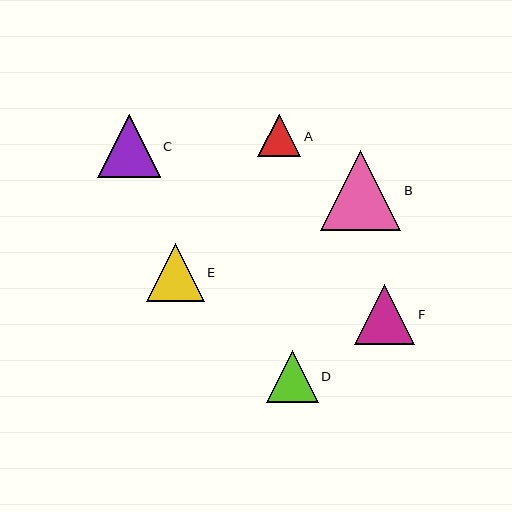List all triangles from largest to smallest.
From largest to smallest: B, C, F, E, D, A.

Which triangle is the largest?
Triangle B is the largest with a size of approximately 80 pixels.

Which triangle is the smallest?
Triangle A is the smallest with a size of approximately 43 pixels.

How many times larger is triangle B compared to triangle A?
Triangle B is approximately 1.9 times the size of triangle A.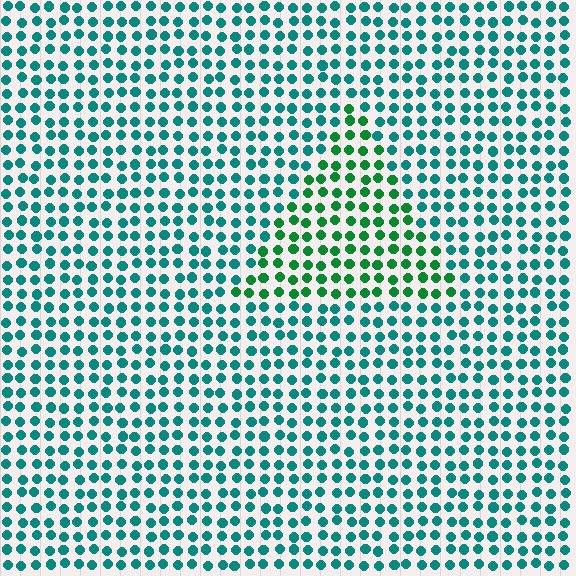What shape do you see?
I see a triangle.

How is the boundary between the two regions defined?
The boundary is defined purely by a slight shift in hue (about 36 degrees). Spacing, size, and orientation are identical on both sides.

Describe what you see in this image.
The image is filled with small teal elements in a uniform arrangement. A triangle-shaped region is visible where the elements are tinted to a slightly different hue, forming a subtle color boundary.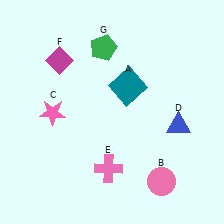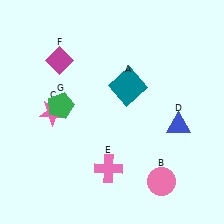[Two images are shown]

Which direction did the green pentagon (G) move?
The green pentagon (G) moved down.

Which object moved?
The green pentagon (G) moved down.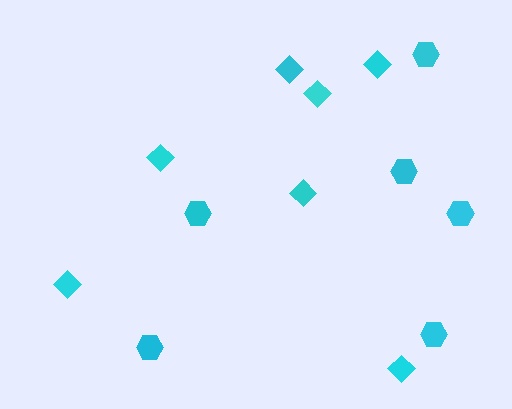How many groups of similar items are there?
There are 2 groups: one group of hexagons (6) and one group of diamonds (7).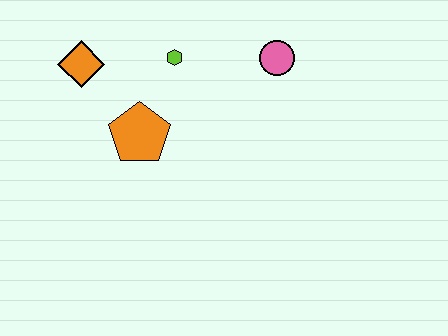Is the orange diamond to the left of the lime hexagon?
Yes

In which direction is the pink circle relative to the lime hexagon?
The pink circle is to the right of the lime hexagon.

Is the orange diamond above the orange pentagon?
Yes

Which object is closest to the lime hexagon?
The orange pentagon is closest to the lime hexagon.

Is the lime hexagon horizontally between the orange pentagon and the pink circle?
Yes